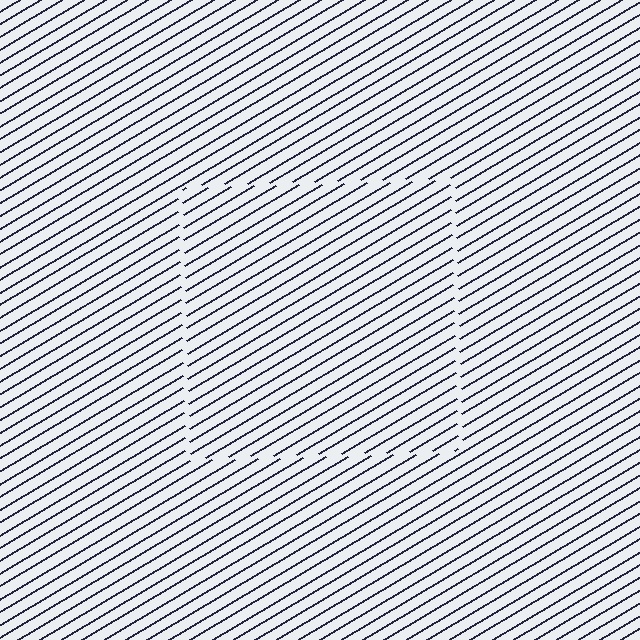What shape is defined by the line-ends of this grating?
An illusory square. The interior of the shape contains the same grating, shifted by half a period — the contour is defined by the phase discontinuity where line-ends from the inner and outer gratings abut.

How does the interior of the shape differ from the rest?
The interior of the shape contains the same grating, shifted by half a period — the contour is defined by the phase discontinuity where line-ends from the inner and outer gratings abut.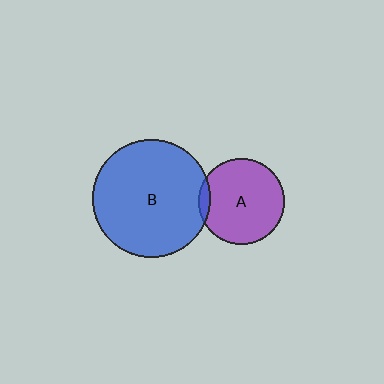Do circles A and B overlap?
Yes.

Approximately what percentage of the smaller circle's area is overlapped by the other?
Approximately 5%.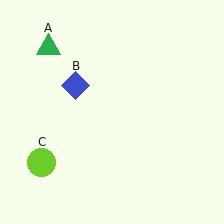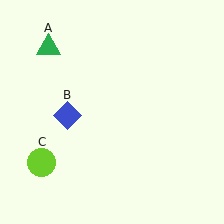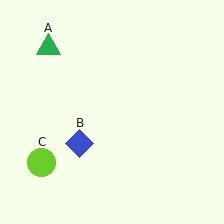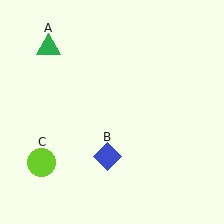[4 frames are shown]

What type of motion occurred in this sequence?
The blue diamond (object B) rotated counterclockwise around the center of the scene.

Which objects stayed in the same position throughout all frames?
Green triangle (object A) and lime circle (object C) remained stationary.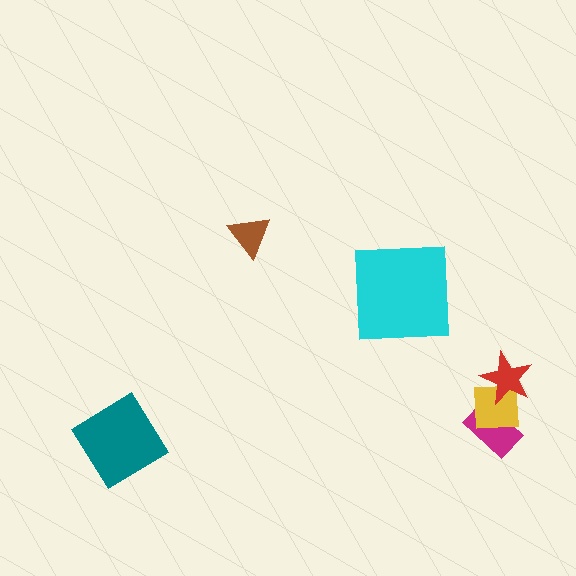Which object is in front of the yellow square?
The red star is in front of the yellow square.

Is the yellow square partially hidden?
Yes, it is partially covered by another shape.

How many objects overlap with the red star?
1 object overlaps with the red star.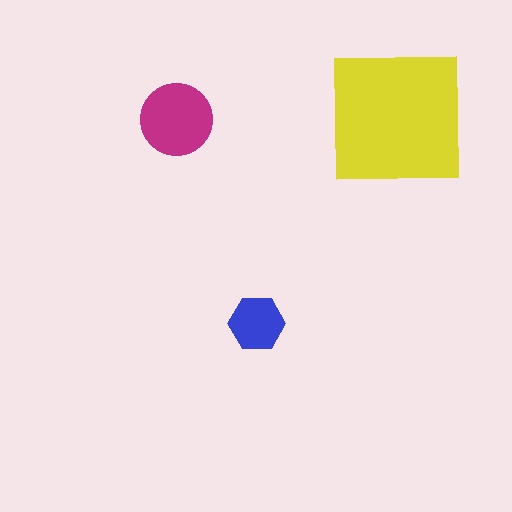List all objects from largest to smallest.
The yellow square, the magenta circle, the blue hexagon.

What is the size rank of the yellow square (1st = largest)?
1st.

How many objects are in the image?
There are 3 objects in the image.